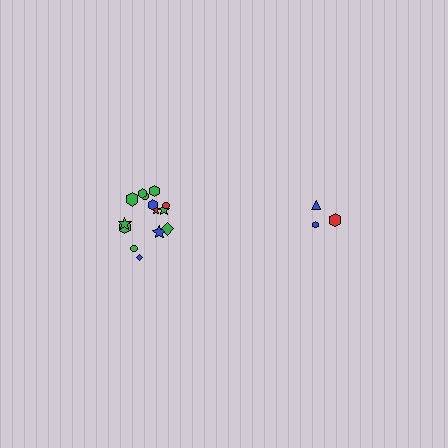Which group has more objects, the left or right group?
The left group.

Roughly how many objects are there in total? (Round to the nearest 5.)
Roughly 20 objects in total.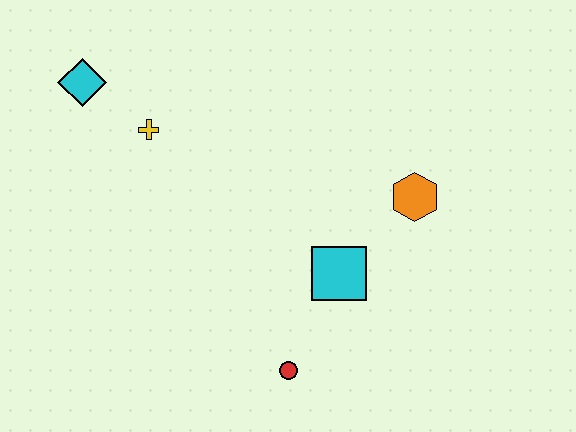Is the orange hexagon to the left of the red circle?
No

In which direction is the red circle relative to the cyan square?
The red circle is below the cyan square.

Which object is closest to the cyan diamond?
The yellow cross is closest to the cyan diamond.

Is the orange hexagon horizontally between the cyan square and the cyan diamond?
No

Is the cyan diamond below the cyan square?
No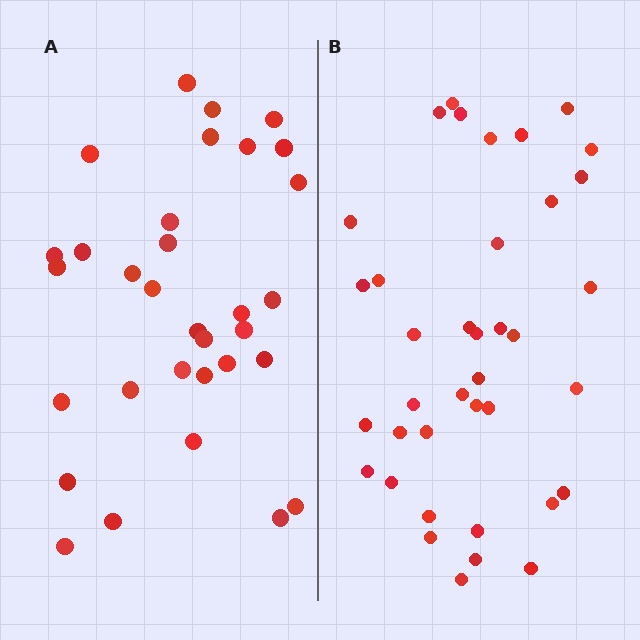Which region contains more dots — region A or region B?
Region B (the right region) has more dots.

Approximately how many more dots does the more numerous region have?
Region B has about 6 more dots than region A.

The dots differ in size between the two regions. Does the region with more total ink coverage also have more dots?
No. Region A has more total ink coverage because its dots are larger, but region B actually contains more individual dots. Total area can be misleading — the number of items is what matters here.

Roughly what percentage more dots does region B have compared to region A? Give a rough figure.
About 20% more.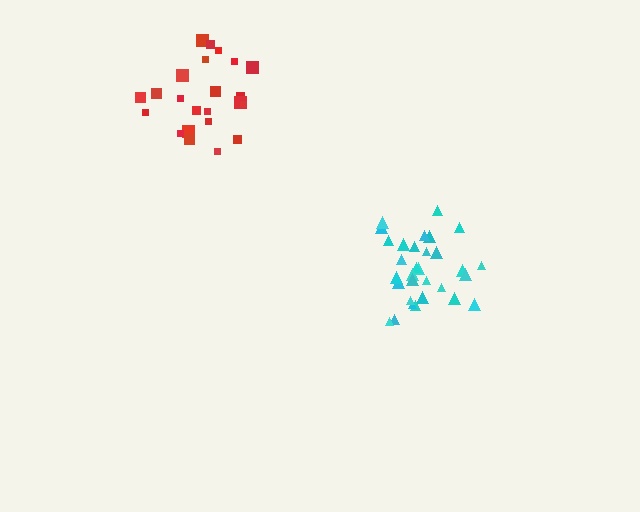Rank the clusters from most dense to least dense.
cyan, red.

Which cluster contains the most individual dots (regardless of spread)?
Cyan (31).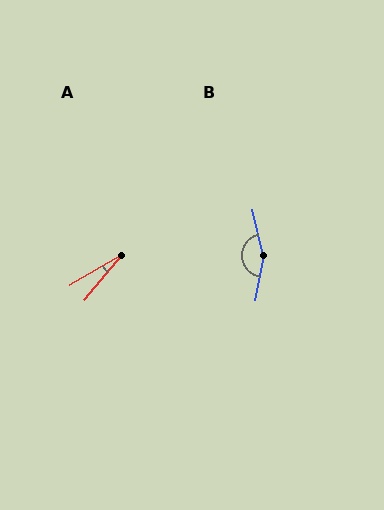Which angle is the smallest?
A, at approximately 20 degrees.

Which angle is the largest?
B, at approximately 157 degrees.